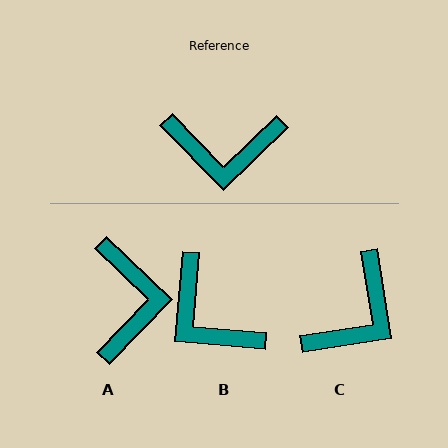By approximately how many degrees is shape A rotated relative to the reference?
Approximately 92 degrees counter-clockwise.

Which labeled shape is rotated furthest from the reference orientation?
A, about 92 degrees away.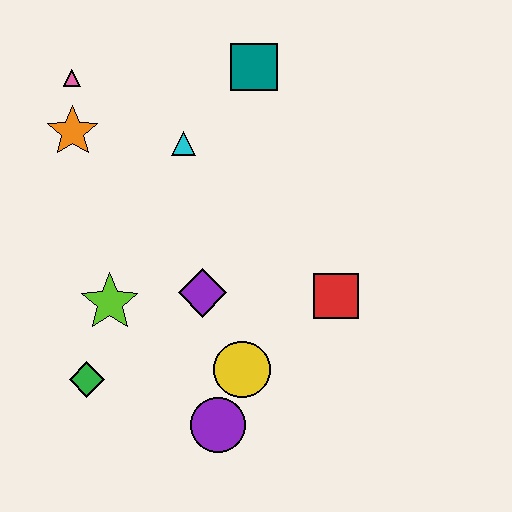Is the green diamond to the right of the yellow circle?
No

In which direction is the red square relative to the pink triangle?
The red square is to the right of the pink triangle.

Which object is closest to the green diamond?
The lime star is closest to the green diamond.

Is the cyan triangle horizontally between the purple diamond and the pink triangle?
Yes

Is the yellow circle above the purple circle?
Yes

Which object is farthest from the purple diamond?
The pink triangle is farthest from the purple diamond.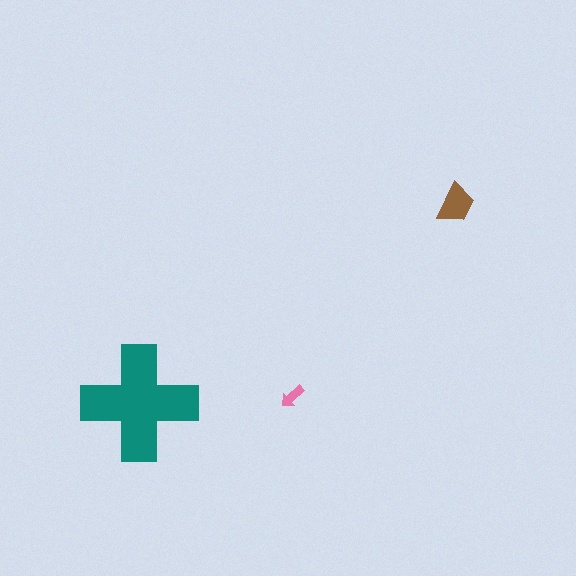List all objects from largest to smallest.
The teal cross, the brown trapezoid, the pink arrow.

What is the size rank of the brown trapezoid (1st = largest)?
2nd.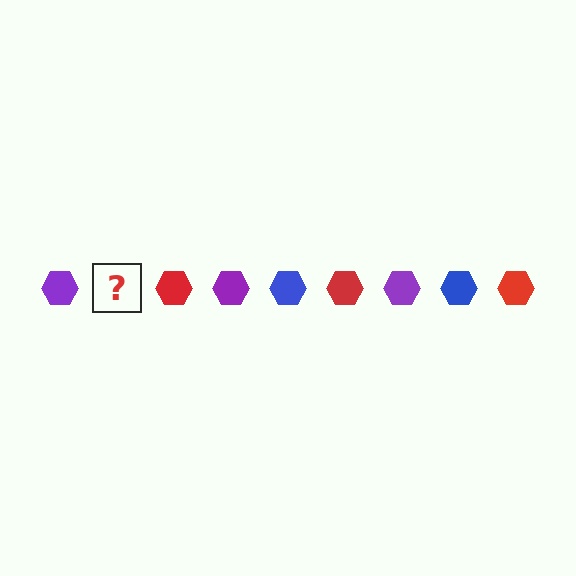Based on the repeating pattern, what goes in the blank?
The blank should be a blue hexagon.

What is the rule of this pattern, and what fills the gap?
The rule is that the pattern cycles through purple, blue, red hexagons. The gap should be filled with a blue hexagon.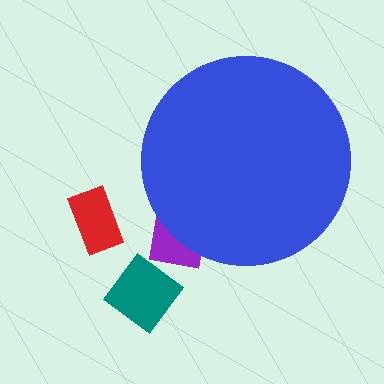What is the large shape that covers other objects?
A blue circle.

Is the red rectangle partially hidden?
No, the red rectangle is fully visible.